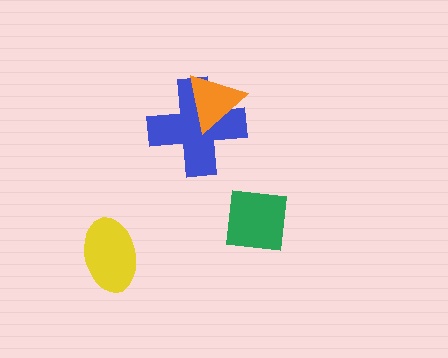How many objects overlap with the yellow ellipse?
0 objects overlap with the yellow ellipse.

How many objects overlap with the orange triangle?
1 object overlaps with the orange triangle.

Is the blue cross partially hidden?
Yes, it is partially covered by another shape.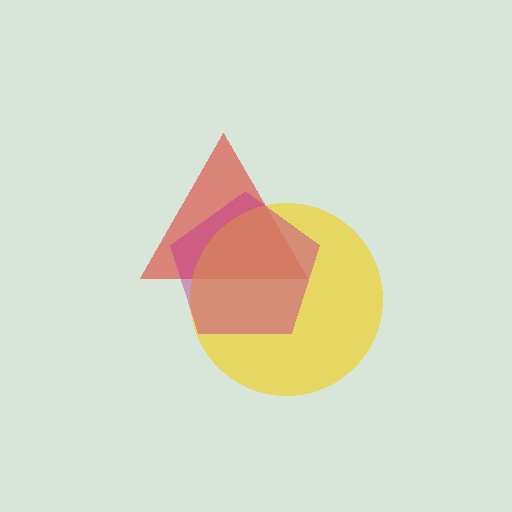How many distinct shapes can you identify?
There are 3 distinct shapes: a red triangle, a yellow circle, a magenta pentagon.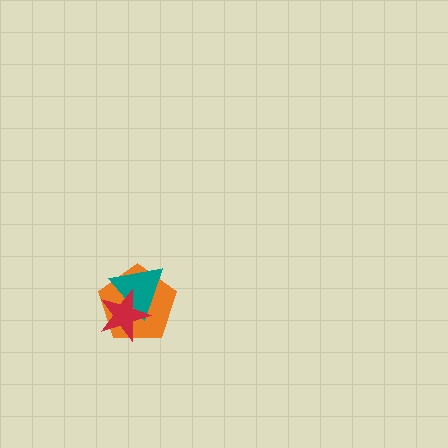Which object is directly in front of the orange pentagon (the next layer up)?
The teal triangle is directly in front of the orange pentagon.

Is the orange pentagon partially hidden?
Yes, it is partially covered by another shape.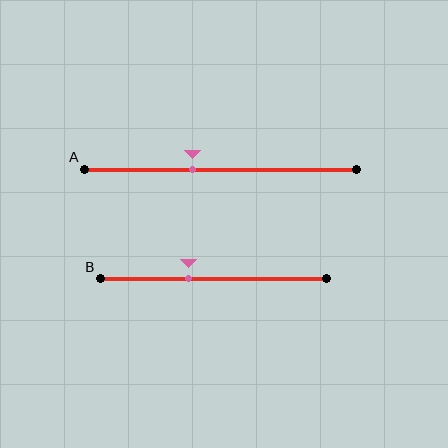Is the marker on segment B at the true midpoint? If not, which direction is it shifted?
No, the marker on segment B is shifted to the left by about 11% of the segment length.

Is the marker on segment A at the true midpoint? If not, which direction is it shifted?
No, the marker on segment A is shifted to the left by about 10% of the segment length.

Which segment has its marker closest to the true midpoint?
Segment A has its marker closest to the true midpoint.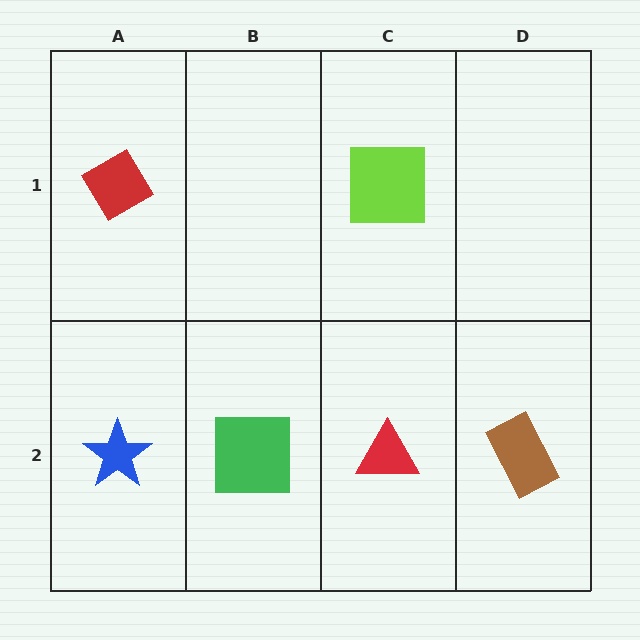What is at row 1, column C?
A lime square.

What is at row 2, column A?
A blue star.